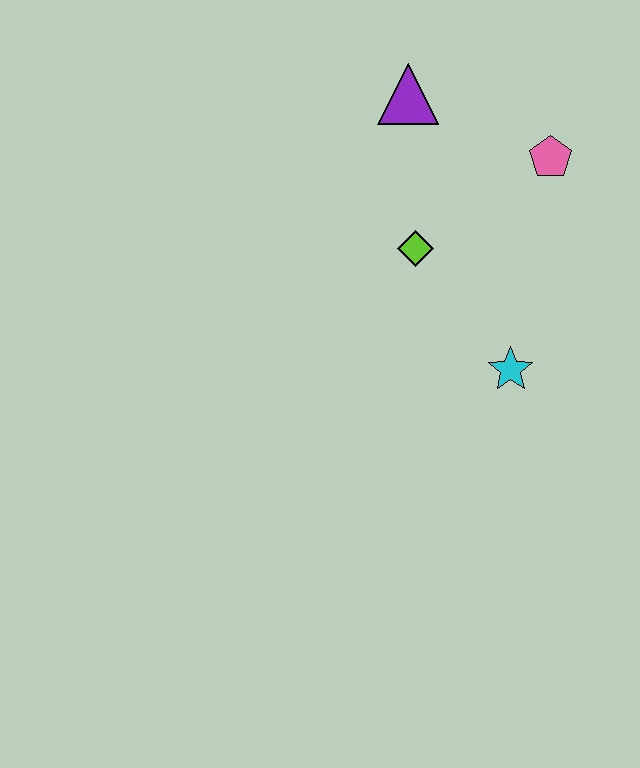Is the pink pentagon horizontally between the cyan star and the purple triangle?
No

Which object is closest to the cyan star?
The lime diamond is closest to the cyan star.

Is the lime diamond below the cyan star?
No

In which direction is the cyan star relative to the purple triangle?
The cyan star is below the purple triangle.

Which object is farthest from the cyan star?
The purple triangle is farthest from the cyan star.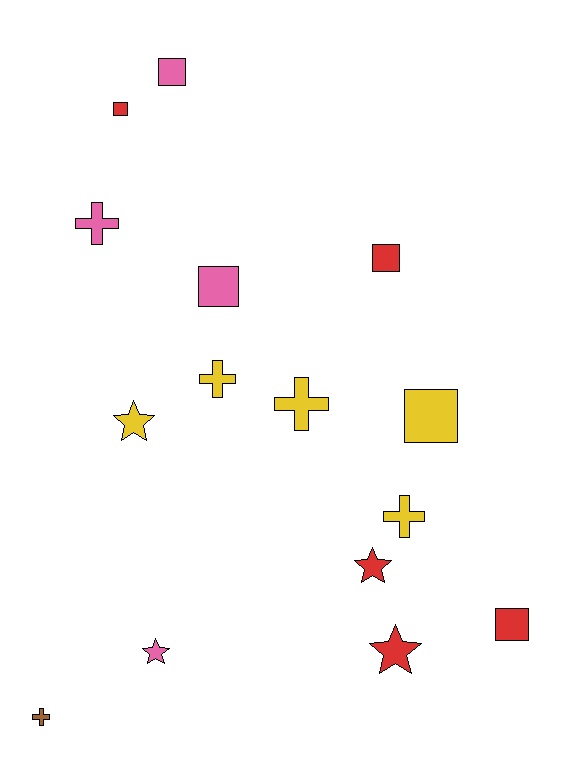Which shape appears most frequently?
Square, with 6 objects.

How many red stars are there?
There are 2 red stars.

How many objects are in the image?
There are 15 objects.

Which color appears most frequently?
Red, with 5 objects.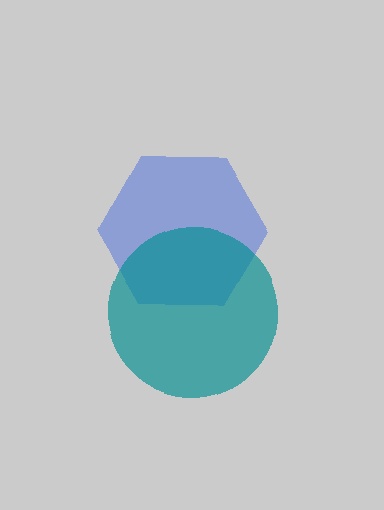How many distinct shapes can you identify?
There are 2 distinct shapes: a blue hexagon, a teal circle.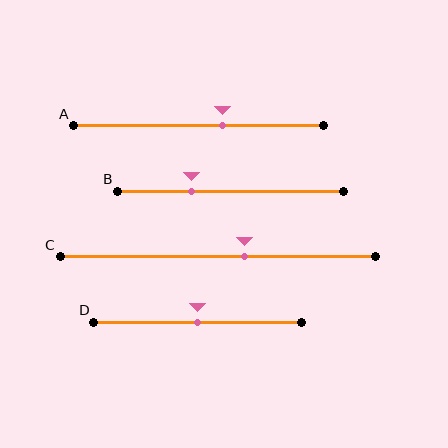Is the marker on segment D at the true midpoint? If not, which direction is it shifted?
Yes, the marker on segment D is at the true midpoint.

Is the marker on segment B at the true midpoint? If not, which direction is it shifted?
No, the marker on segment B is shifted to the left by about 17% of the segment length.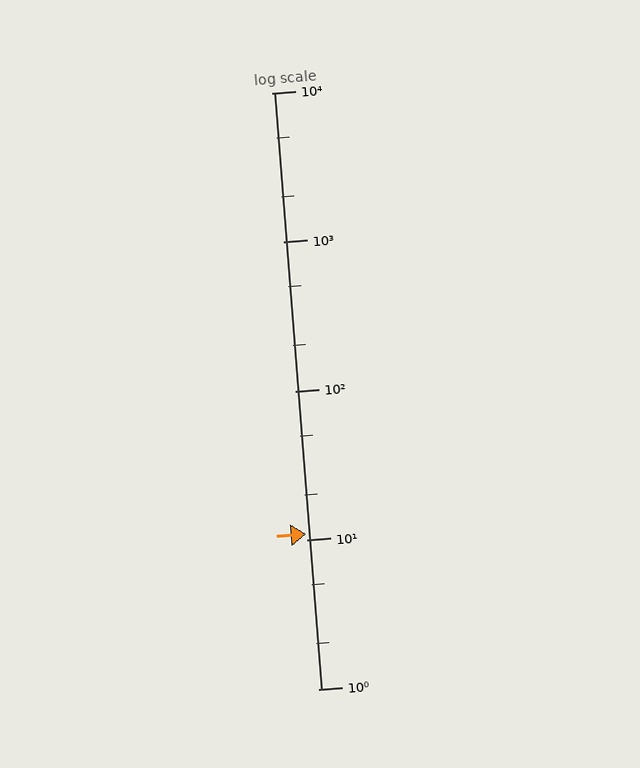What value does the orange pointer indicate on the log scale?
The pointer indicates approximately 11.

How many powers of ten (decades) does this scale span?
The scale spans 4 decades, from 1 to 10000.